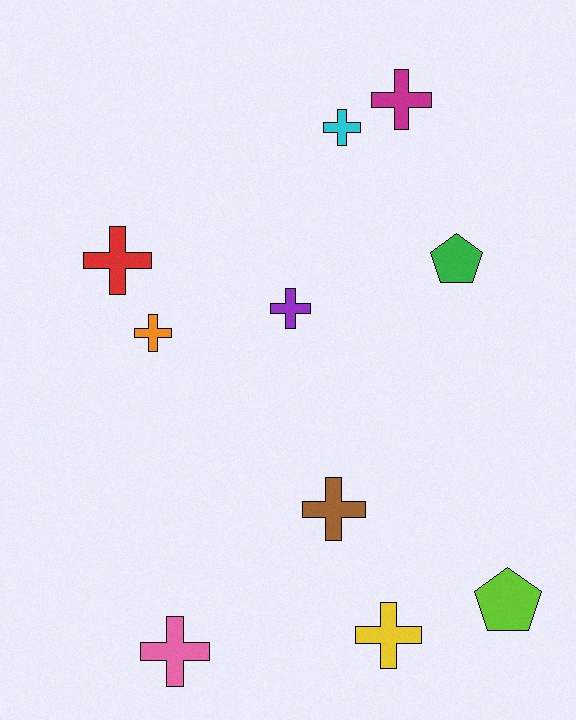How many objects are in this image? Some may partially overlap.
There are 10 objects.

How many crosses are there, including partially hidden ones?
There are 8 crosses.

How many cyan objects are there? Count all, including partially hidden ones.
There is 1 cyan object.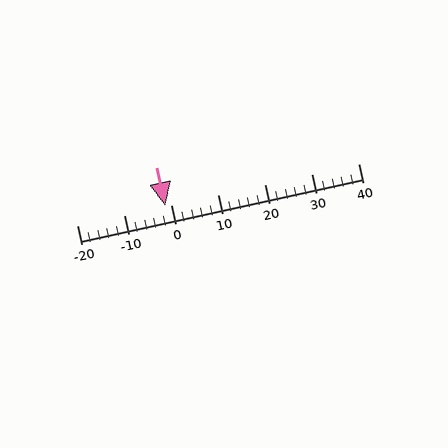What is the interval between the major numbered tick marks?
The major tick marks are spaced 10 units apart.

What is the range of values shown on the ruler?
The ruler shows values from -20 to 40.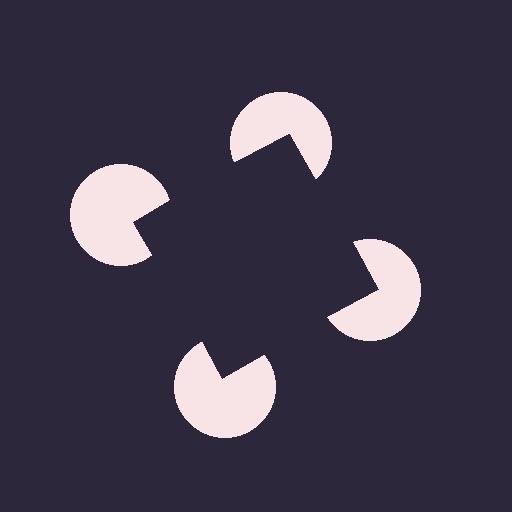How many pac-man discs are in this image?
There are 4 — one at each vertex of the illusory square.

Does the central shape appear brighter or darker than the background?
It typically appears slightly darker than the background, even though no actual brightness change is drawn.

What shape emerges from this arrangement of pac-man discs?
An illusory square — its edges are inferred from the aligned wedge cuts in the pac-man discs, not physically drawn.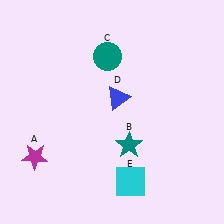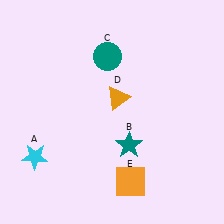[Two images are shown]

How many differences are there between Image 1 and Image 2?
There are 3 differences between the two images.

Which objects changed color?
A changed from magenta to cyan. D changed from blue to orange. E changed from cyan to orange.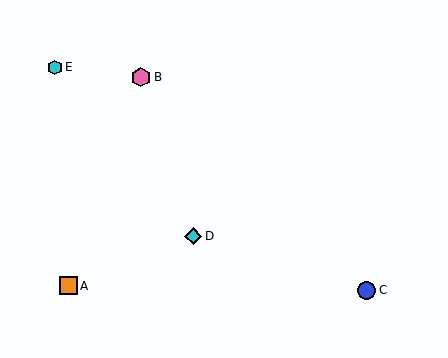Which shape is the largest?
The pink hexagon (labeled B) is the largest.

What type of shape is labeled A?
Shape A is an orange square.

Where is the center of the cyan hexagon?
The center of the cyan hexagon is at (55, 67).